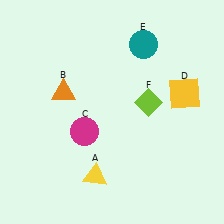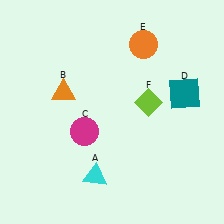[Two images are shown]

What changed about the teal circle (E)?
In Image 1, E is teal. In Image 2, it changed to orange.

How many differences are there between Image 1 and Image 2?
There are 3 differences between the two images.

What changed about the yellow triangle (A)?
In Image 1, A is yellow. In Image 2, it changed to cyan.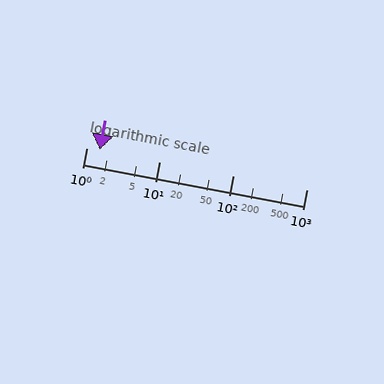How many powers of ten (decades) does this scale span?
The scale spans 3 decades, from 1 to 1000.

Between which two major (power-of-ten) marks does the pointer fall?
The pointer is between 1 and 10.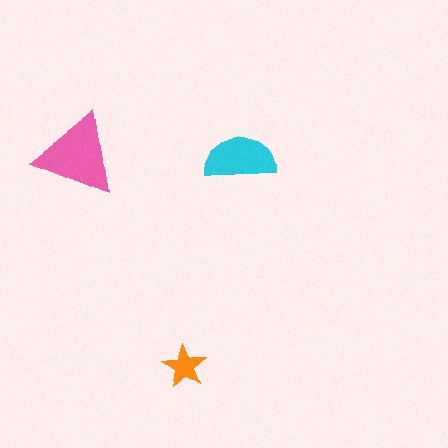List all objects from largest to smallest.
The pink triangle, the cyan semicircle, the orange star.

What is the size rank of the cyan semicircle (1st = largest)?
2nd.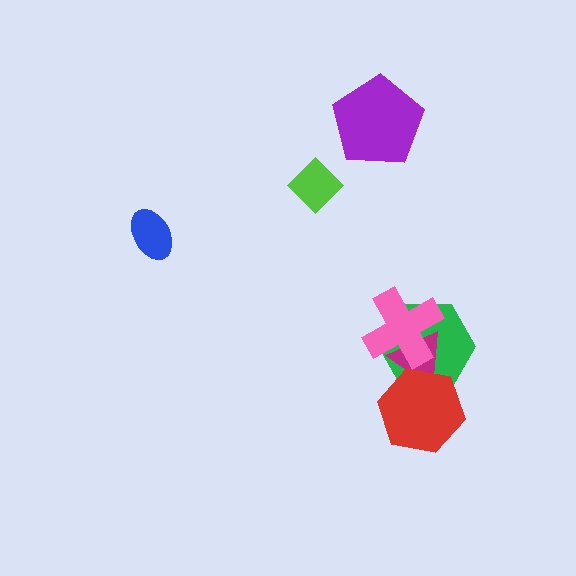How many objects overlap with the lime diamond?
0 objects overlap with the lime diamond.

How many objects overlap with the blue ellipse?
0 objects overlap with the blue ellipse.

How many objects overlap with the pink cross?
2 objects overlap with the pink cross.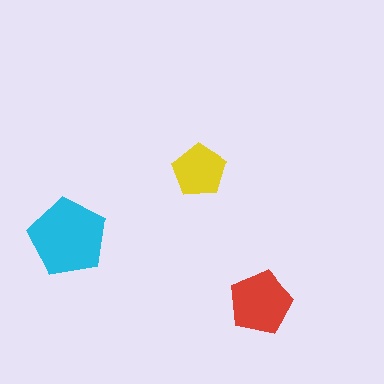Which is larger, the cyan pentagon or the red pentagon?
The cyan one.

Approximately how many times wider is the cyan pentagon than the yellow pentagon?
About 1.5 times wider.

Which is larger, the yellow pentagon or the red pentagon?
The red one.